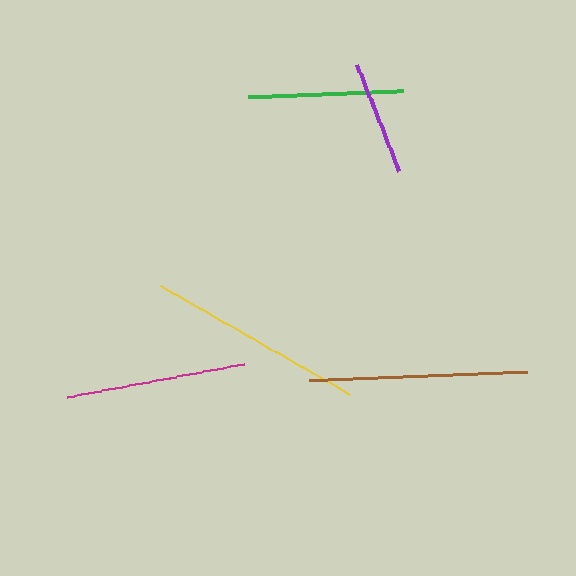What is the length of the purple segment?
The purple segment is approximately 114 pixels long.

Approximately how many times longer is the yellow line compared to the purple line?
The yellow line is approximately 1.9 times the length of the purple line.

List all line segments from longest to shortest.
From longest to shortest: brown, yellow, magenta, green, purple.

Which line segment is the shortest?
The purple line is the shortest at approximately 114 pixels.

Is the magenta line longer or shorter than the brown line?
The brown line is longer than the magenta line.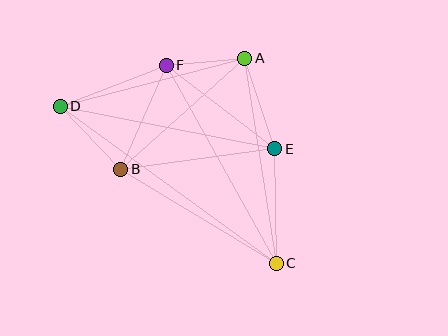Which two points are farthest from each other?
Points C and D are farthest from each other.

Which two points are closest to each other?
Points A and F are closest to each other.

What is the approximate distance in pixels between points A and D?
The distance between A and D is approximately 191 pixels.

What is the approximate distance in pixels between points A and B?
The distance between A and B is approximately 166 pixels.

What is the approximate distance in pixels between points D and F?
The distance between D and F is approximately 114 pixels.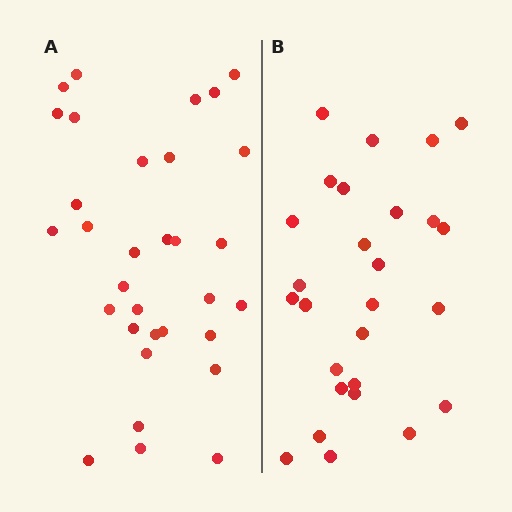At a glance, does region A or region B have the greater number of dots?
Region A (the left region) has more dots.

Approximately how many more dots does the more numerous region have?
Region A has about 5 more dots than region B.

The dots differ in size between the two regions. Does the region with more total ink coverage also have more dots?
No. Region B has more total ink coverage because its dots are larger, but region A actually contains more individual dots. Total area can be misleading — the number of items is what matters here.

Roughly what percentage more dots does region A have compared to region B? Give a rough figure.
About 20% more.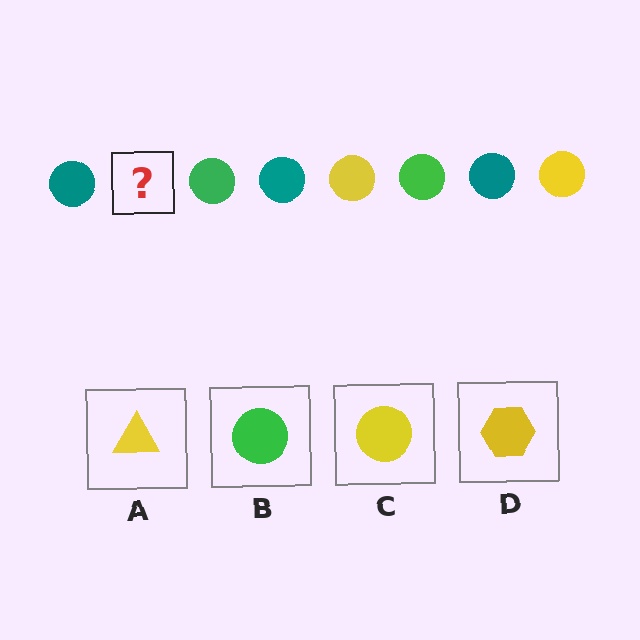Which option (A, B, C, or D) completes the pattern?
C.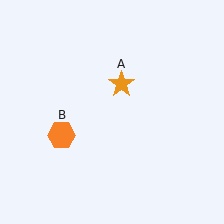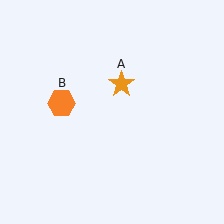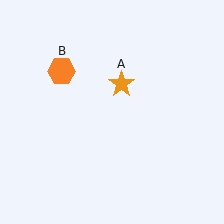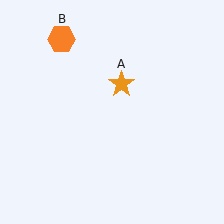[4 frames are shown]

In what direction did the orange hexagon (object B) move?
The orange hexagon (object B) moved up.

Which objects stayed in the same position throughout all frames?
Orange star (object A) remained stationary.